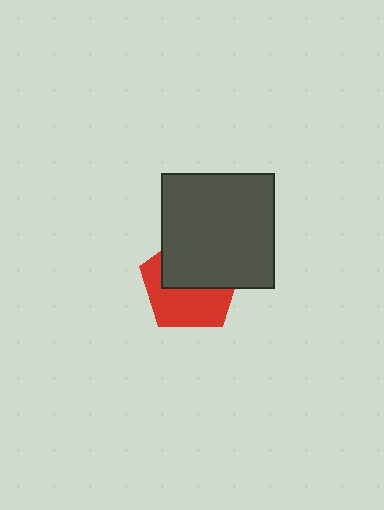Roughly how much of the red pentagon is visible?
About half of it is visible (roughly 50%).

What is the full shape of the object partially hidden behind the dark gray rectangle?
The partially hidden object is a red pentagon.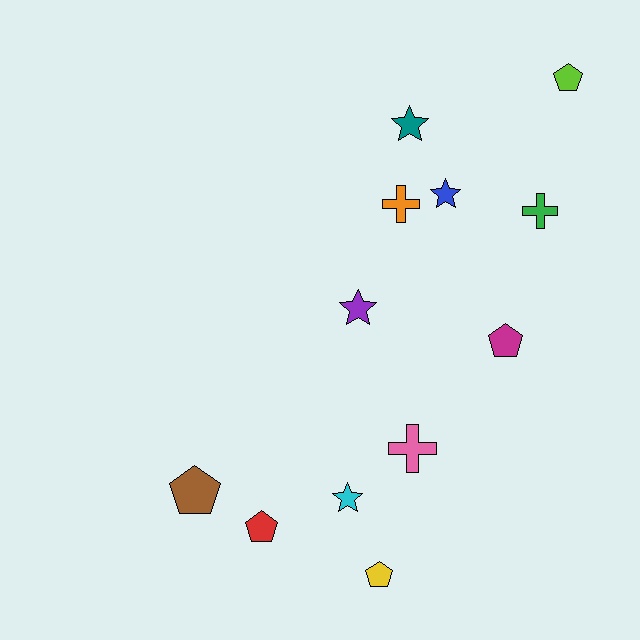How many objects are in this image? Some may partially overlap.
There are 12 objects.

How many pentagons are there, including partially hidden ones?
There are 5 pentagons.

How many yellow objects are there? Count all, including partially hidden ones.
There is 1 yellow object.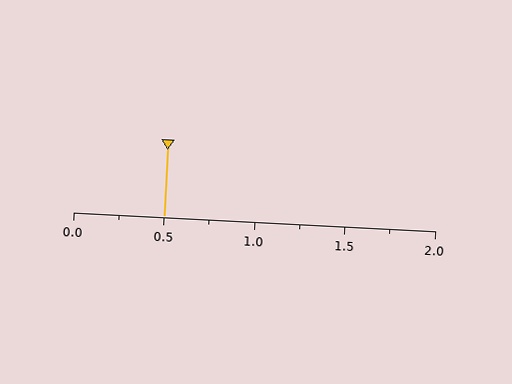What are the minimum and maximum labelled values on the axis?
The axis runs from 0.0 to 2.0.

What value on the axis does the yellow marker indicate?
The marker indicates approximately 0.5.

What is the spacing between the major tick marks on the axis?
The major ticks are spaced 0.5 apart.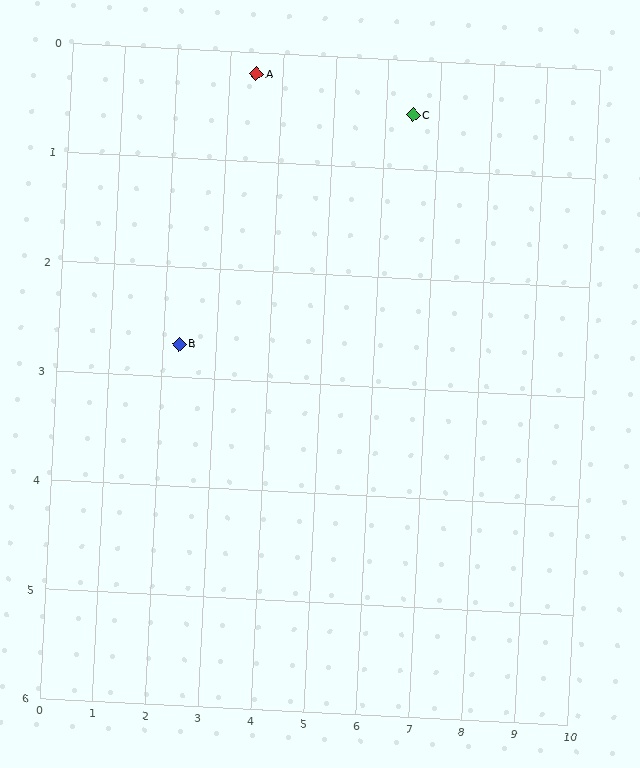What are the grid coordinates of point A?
Point A is at approximately (3.5, 0.2).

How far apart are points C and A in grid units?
Points C and A are about 3.0 grid units apart.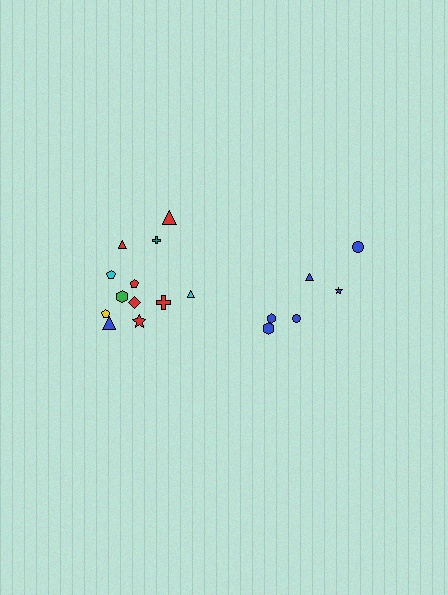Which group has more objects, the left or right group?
The left group.